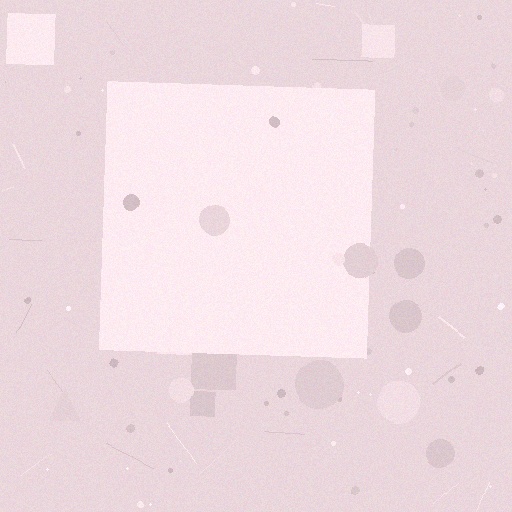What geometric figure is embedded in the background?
A square is embedded in the background.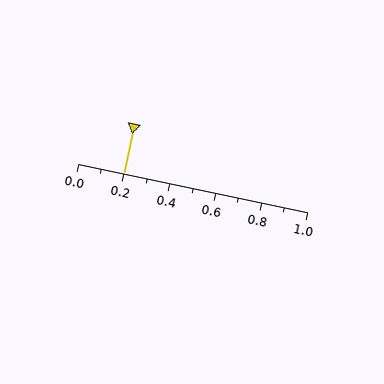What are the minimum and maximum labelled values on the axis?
The axis runs from 0.0 to 1.0.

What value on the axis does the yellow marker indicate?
The marker indicates approximately 0.2.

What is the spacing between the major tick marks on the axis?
The major ticks are spaced 0.2 apart.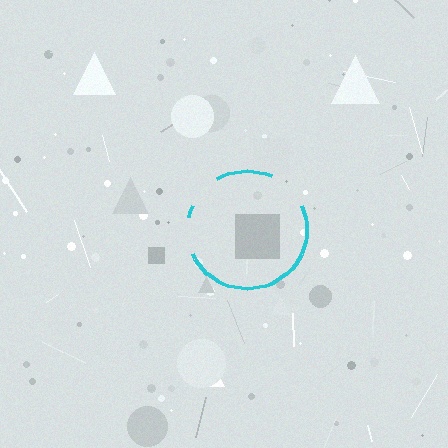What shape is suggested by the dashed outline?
The dashed outline suggests a circle.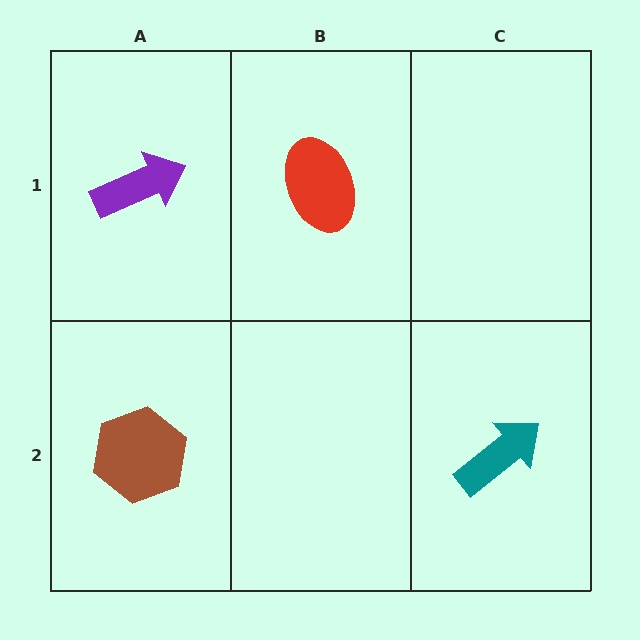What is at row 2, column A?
A brown hexagon.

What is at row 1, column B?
A red ellipse.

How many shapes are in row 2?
2 shapes.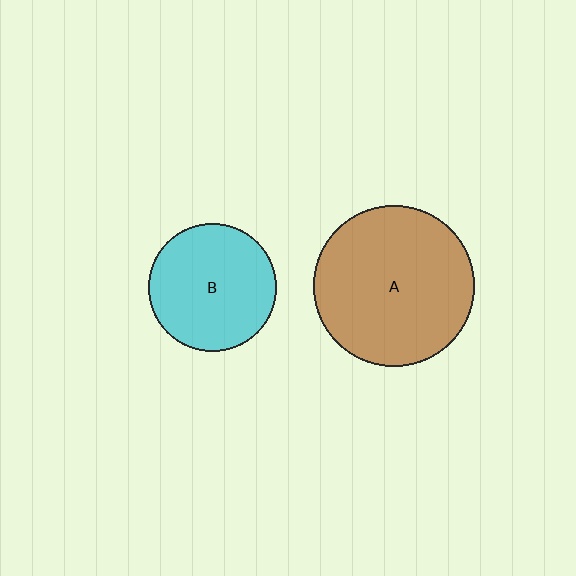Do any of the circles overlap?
No, none of the circles overlap.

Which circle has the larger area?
Circle A (brown).